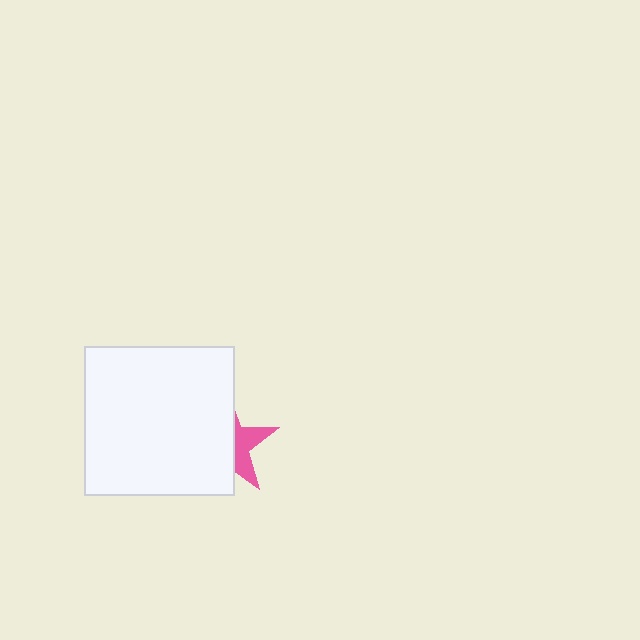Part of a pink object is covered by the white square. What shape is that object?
It is a star.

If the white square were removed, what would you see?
You would see the complete pink star.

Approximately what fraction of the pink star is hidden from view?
Roughly 65% of the pink star is hidden behind the white square.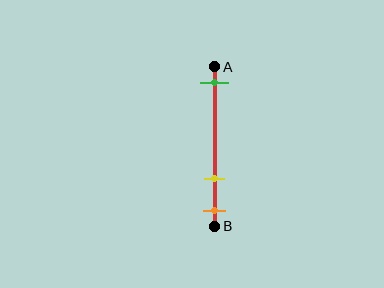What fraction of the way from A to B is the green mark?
The green mark is approximately 10% (0.1) of the way from A to B.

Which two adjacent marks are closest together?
The yellow and orange marks are the closest adjacent pair.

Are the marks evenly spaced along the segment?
No, the marks are not evenly spaced.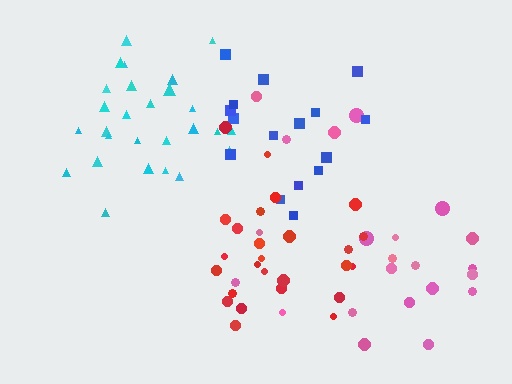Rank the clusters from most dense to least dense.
red, cyan, blue, pink.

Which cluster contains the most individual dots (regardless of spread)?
Cyan (27).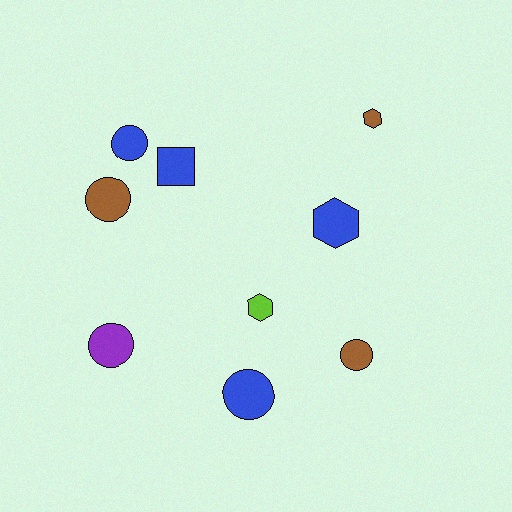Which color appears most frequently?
Blue, with 4 objects.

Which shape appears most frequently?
Circle, with 5 objects.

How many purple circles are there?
There is 1 purple circle.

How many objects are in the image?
There are 9 objects.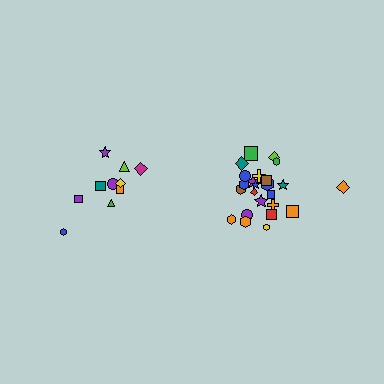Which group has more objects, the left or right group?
The right group.